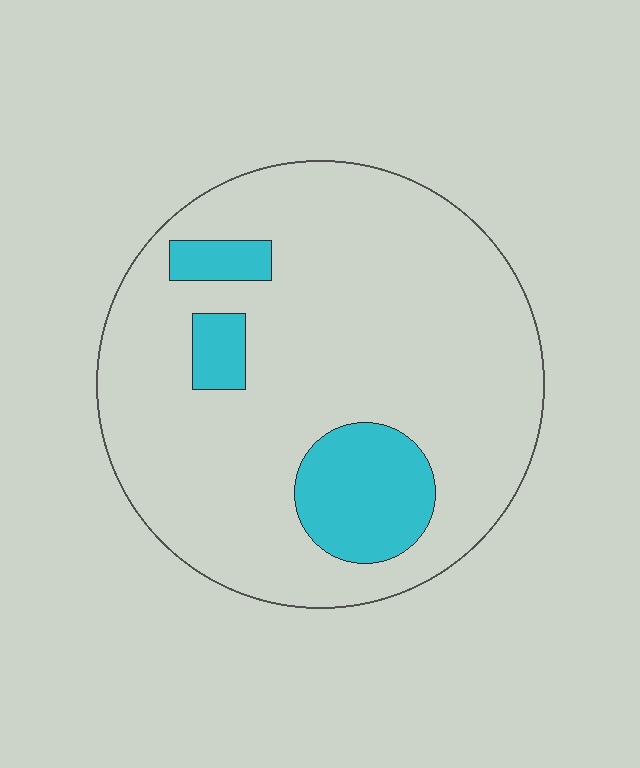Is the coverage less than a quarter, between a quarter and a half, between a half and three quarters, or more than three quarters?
Less than a quarter.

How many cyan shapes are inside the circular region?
3.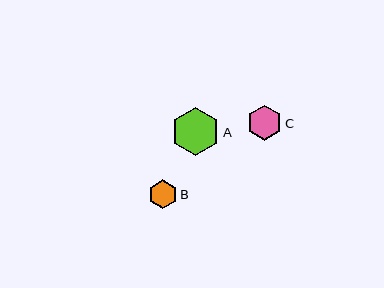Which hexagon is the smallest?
Hexagon B is the smallest with a size of approximately 29 pixels.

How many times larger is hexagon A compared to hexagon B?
Hexagon A is approximately 1.7 times the size of hexagon B.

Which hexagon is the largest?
Hexagon A is the largest with a size of approximately 48 pixels.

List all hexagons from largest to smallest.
From largest to smallest: A, C, B.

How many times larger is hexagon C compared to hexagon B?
Hexagon C is approximately 1.2 times the size of hexagon B.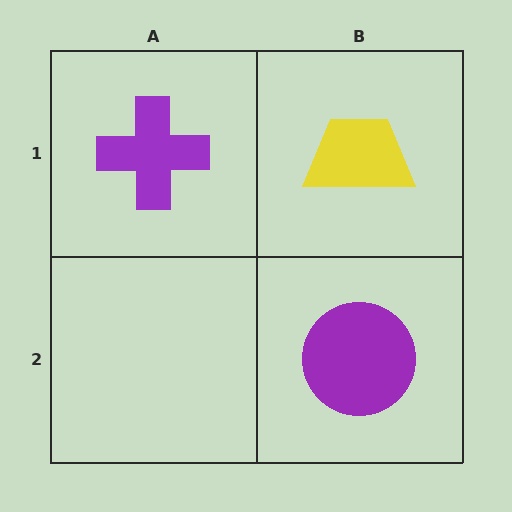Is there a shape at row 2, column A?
No, that cell is empty.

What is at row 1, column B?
A yellow trapezoid.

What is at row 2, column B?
A purple circle.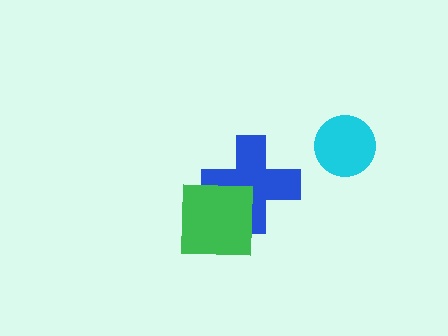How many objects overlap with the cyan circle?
0 objects overlap with the cyan circle.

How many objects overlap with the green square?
1 object overlaps with the green square.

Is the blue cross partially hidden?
Yes, it is partially covered by another shape.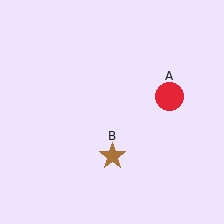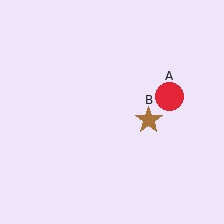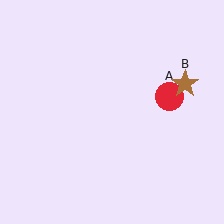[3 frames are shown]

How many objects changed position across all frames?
1 object changed position: brown star (object B).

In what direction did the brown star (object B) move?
The brown star (object B) moved up and to the right.